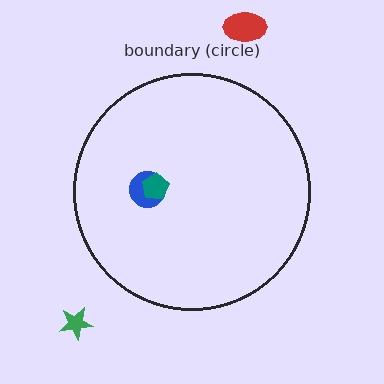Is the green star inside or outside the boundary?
Outside.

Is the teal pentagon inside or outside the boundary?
Inside.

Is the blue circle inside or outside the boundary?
Inside.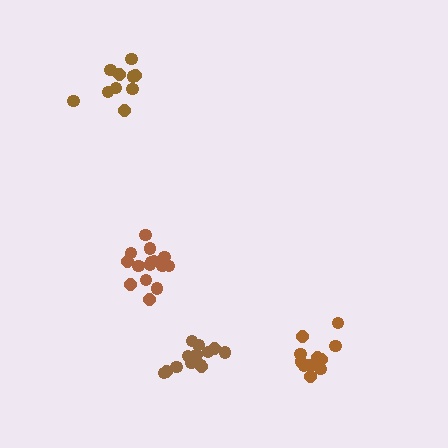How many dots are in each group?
Group 1: 13 dots, Group 2: 14 dots, Group 3: 15 dots, Group 4: 10 dots (52 total).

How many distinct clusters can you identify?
There are 4 distinct clusters.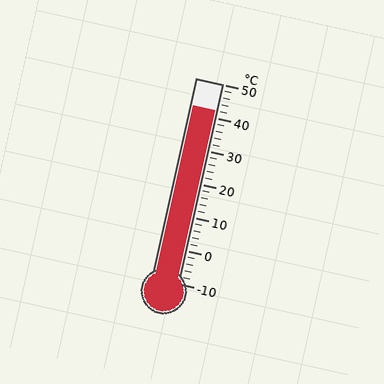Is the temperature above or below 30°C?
The temperature is above 30°C.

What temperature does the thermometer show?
The thermometer shows approximately 42°C.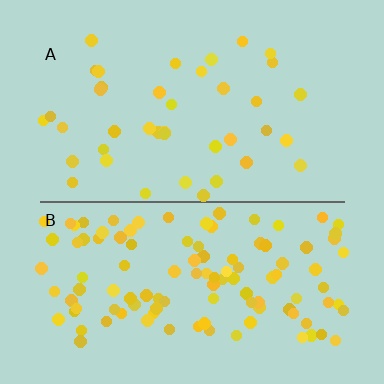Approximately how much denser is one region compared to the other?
Approximately 2.7× — region B over region A.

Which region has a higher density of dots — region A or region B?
B (the bottom).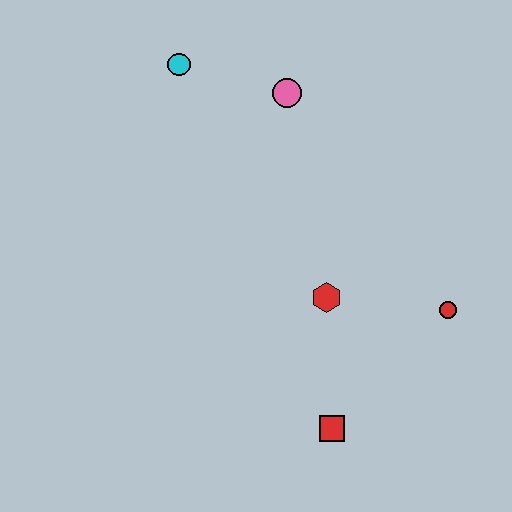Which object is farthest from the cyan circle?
The red square is farthest from the cyan circle.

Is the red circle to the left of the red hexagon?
No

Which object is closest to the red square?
The red hexagon is closest to the red square.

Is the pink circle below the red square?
No